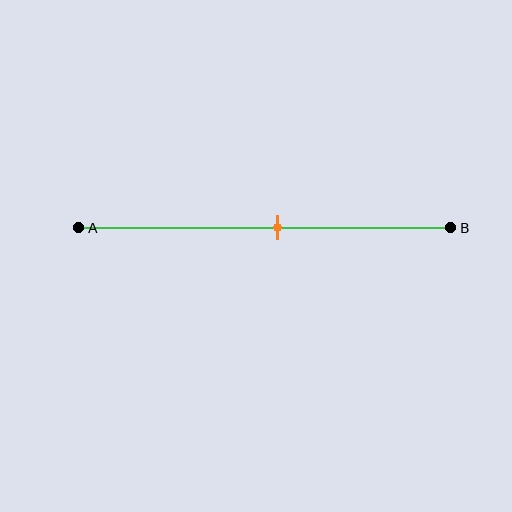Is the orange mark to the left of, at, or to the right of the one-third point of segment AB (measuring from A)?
The orange mark is to the right of the one-third point of segment AB.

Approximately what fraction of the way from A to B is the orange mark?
The orange mark is approximately 55% of the way from A to B.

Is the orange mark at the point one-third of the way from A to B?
No, the mark is at about 55% from A, not at the 33% one-third point.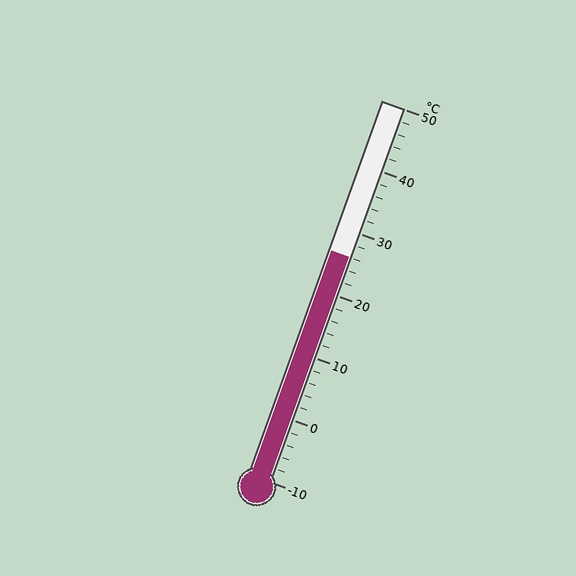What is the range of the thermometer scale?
The thermometer scale ranges from -10°C to 50°C.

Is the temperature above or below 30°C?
The temperature is below 30°C.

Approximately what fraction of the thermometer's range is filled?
The thermometer is filled to approximately 60% of its range.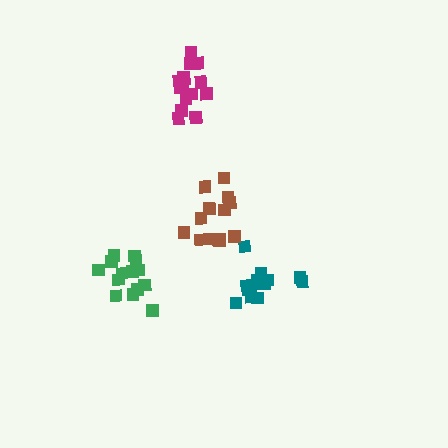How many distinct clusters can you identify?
There are 4 distinct clusters.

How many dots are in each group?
Group 1: 13 dots, Group 2: 14 dots, Group 3: 14 dots, Group 4: 15 dots (56 total).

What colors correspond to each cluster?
The clusters are colored: teal, brown, green, magenta.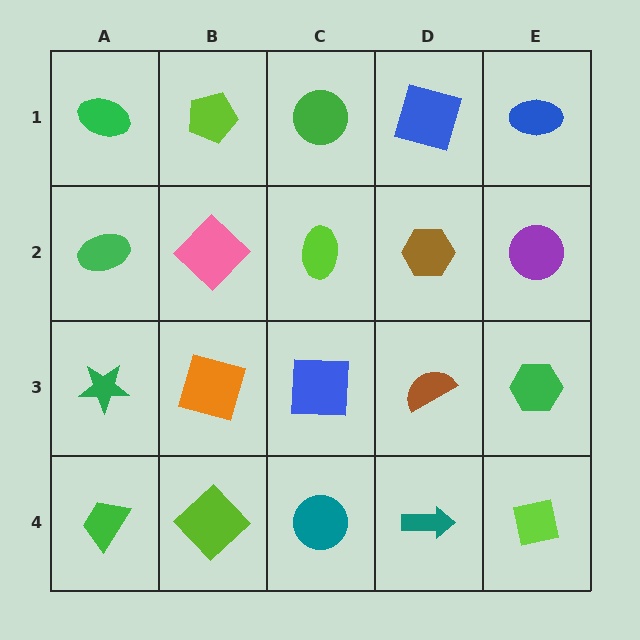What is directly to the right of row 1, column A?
A lime pentagon.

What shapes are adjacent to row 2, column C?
A green circle (row 1, column C), a blue square (row 3, column C), a pink diamond (row 2, column B), a brown hexagon (row 2, column D).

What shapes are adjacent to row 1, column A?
A green ellipse (row 2, column A), a lime pentagon (row 1, column B).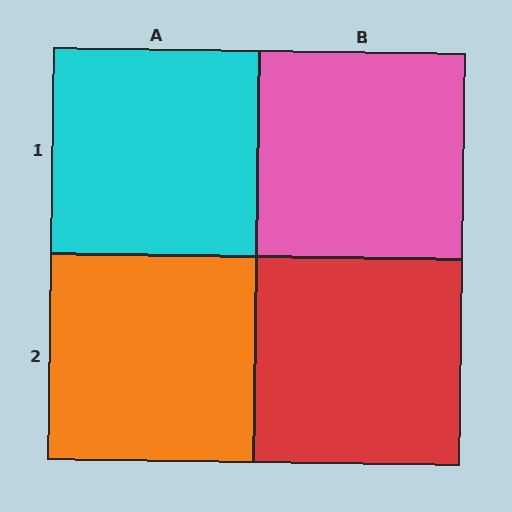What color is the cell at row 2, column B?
Red.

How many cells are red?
1 cell is red.